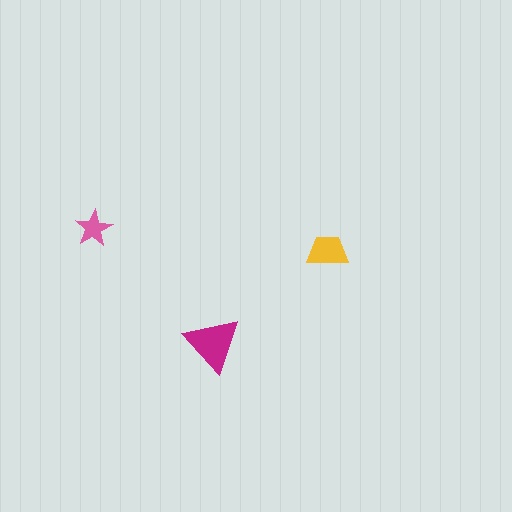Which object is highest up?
The pink star is topmost.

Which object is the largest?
The magenta triangle.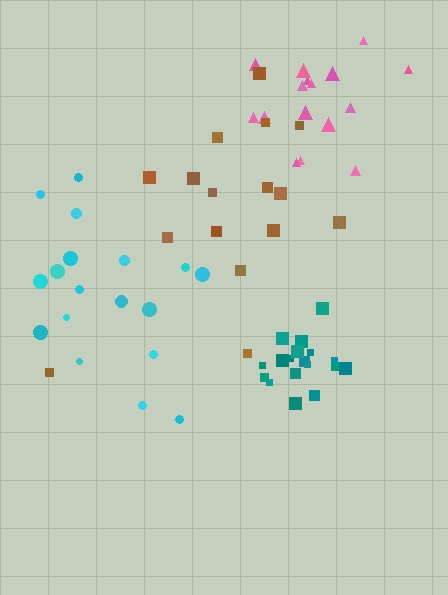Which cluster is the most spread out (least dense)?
Brown.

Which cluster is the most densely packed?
Teal.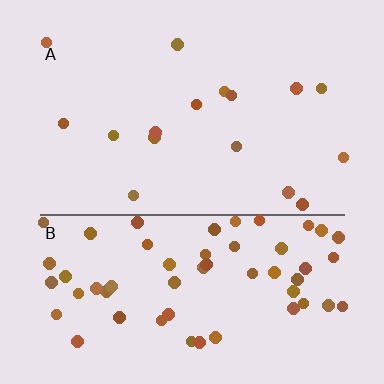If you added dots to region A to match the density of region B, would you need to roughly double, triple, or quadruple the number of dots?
Approximately quadruple.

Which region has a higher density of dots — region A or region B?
B (the bottom).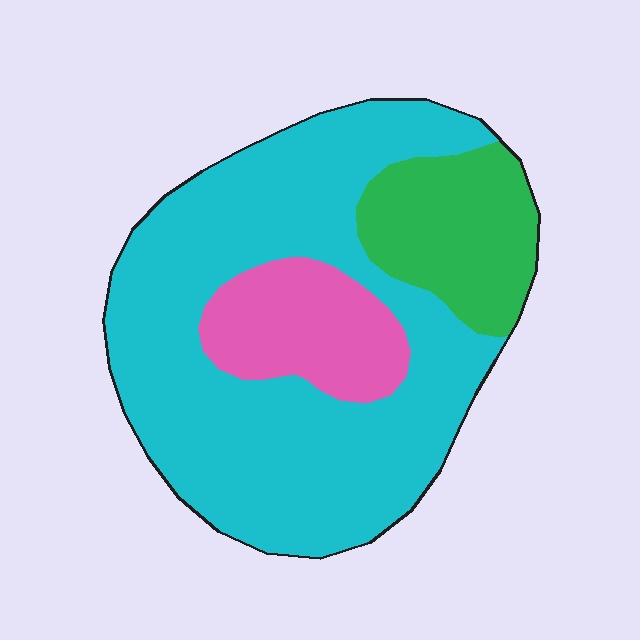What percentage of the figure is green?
Green takes up about one sixth (1/6) of the figure.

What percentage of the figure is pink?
Pink takes up less than a quarter of the figure.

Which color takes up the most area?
Cyan, at roughly 70%.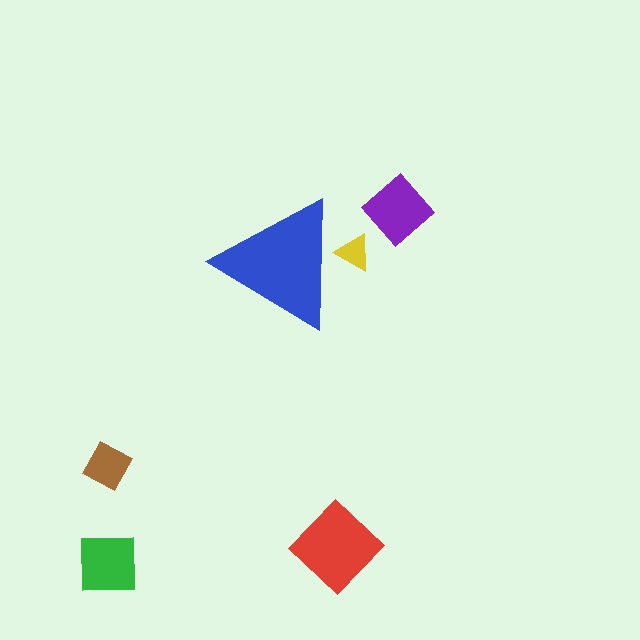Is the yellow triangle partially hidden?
Yes, the yellow triangle is partially hidden behind the blue triangle.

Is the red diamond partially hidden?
No, the red diamond is fully visible.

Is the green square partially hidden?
No, the green square is fully visible.